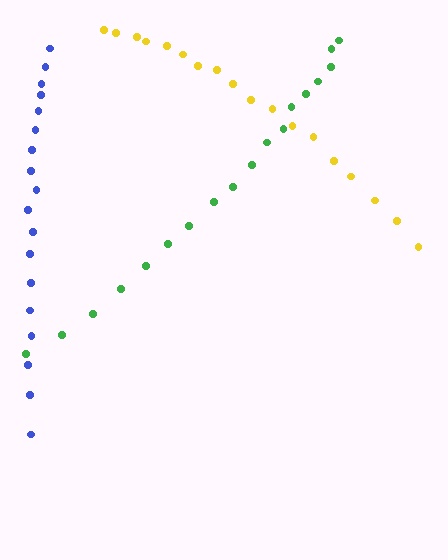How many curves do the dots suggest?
There are 3 distinct paths.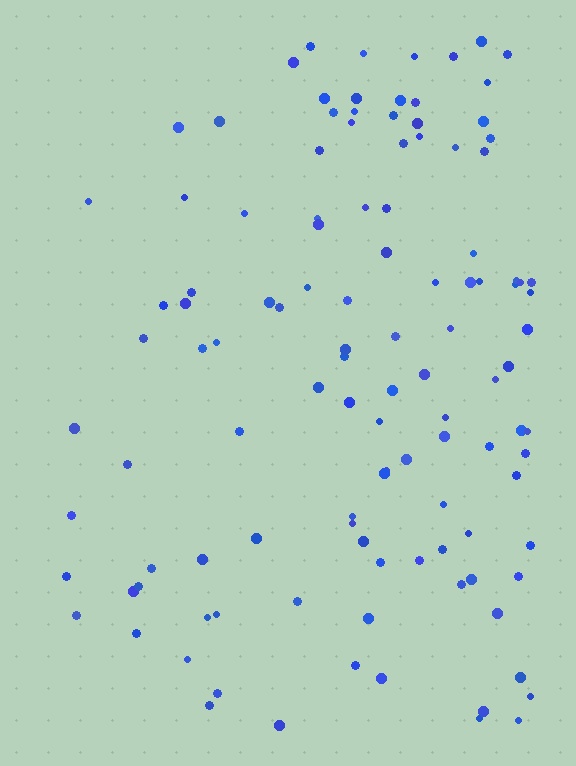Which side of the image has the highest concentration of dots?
The right.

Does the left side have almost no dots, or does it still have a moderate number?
Still a moderate number, just noticeably fewer than the right.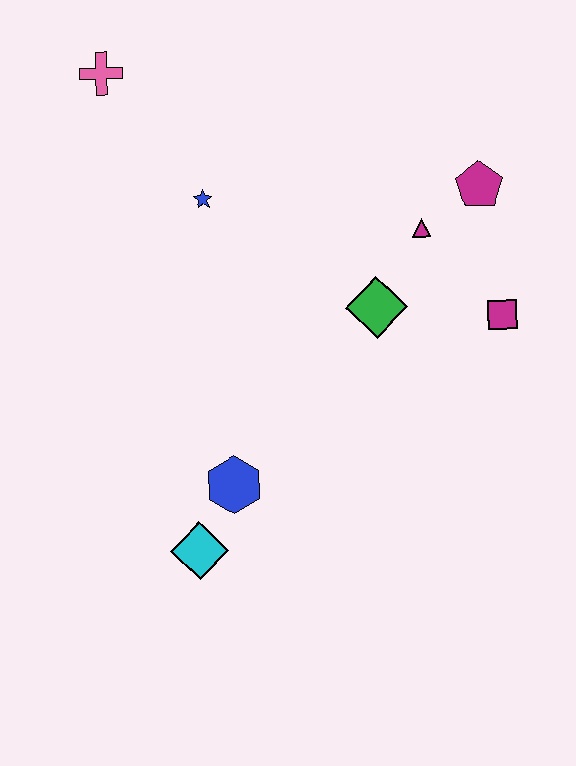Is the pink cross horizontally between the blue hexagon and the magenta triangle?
No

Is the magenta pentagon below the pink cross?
Yes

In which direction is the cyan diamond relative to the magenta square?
The cyan diamond is to the left of the magenta square.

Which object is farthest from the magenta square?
The pink cross is farthest from the magenta square.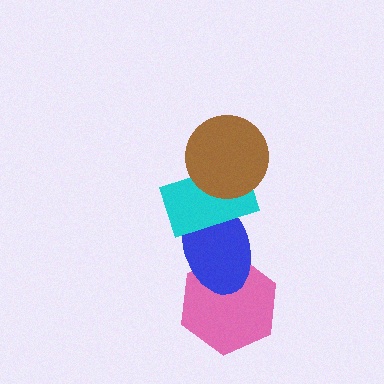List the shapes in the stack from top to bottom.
From top to bottom: the brown circle, the cyan rectangle, the blue ellipse, the pink hexagon.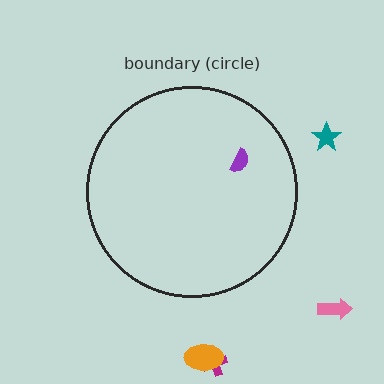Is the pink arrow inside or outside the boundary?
Outside.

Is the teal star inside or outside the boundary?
Outside.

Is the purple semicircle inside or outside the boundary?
Inside.